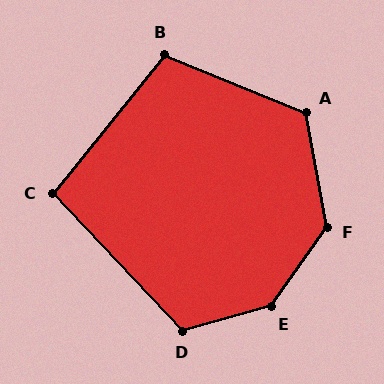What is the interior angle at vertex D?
Approximately 118 degrees (obtuse).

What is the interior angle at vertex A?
Approximately 122 degrees (obtuse).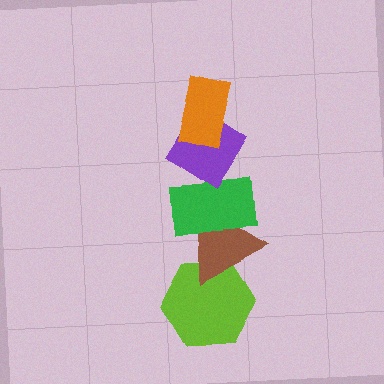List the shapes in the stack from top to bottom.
From top to bottom: the orange rectangle, the purple diamond, the green rectangle, the brown triangle, the lime hexagon.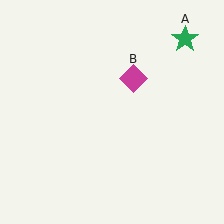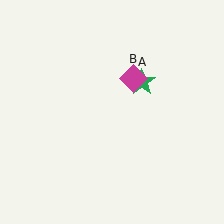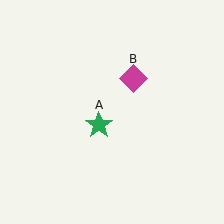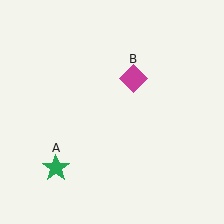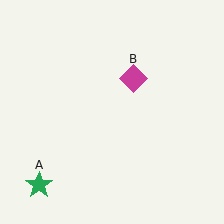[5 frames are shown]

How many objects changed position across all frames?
1 object changed position: green star (object A).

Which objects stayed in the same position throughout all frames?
Magenta diamond (object B) remained stationary.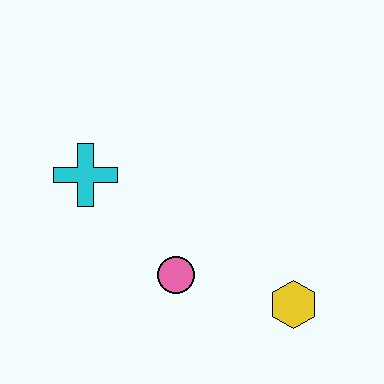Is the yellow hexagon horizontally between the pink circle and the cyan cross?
No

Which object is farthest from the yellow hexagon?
The cyan cross is farthest from the yellow hexagon.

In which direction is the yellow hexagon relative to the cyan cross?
The yellow hexagon is to the right of the cyan cross.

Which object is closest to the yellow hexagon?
The pink circle is closest to the yellow hexagon.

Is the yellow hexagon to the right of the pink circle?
Yes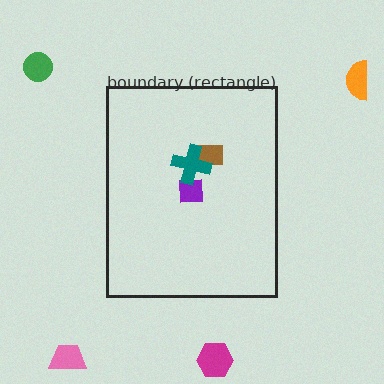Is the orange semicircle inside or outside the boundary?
Outside.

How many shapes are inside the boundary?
3 inside, 4 outside.